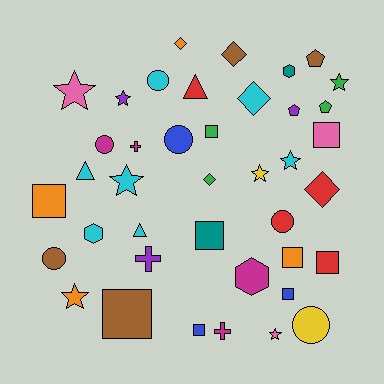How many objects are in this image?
There are 40 objects.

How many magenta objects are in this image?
There are 4 magenta objects.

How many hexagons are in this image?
There are 3 hexagons.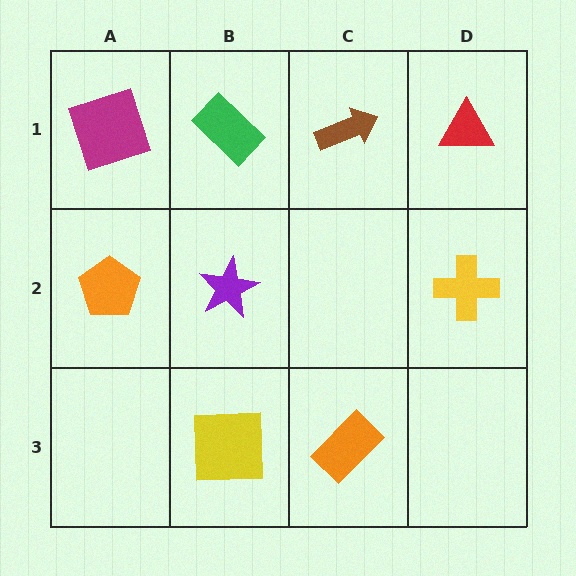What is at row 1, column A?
A magenta square.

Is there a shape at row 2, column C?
No, that cell is empty.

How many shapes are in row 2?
3 shapes.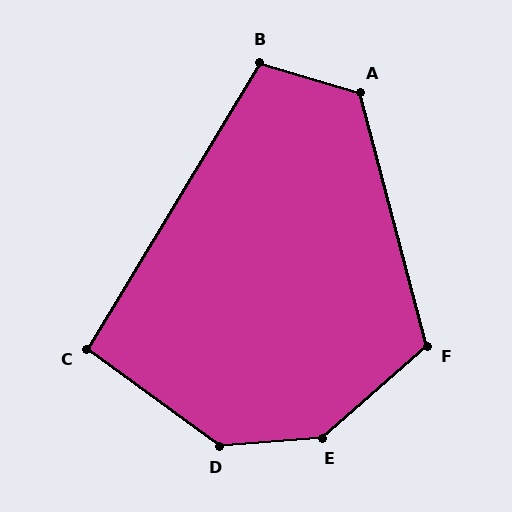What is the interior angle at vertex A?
Approximately 122 degrees (obtuse).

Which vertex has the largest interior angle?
E, at approximately 143 degrees.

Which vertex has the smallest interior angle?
C, at approximately 95 degrees.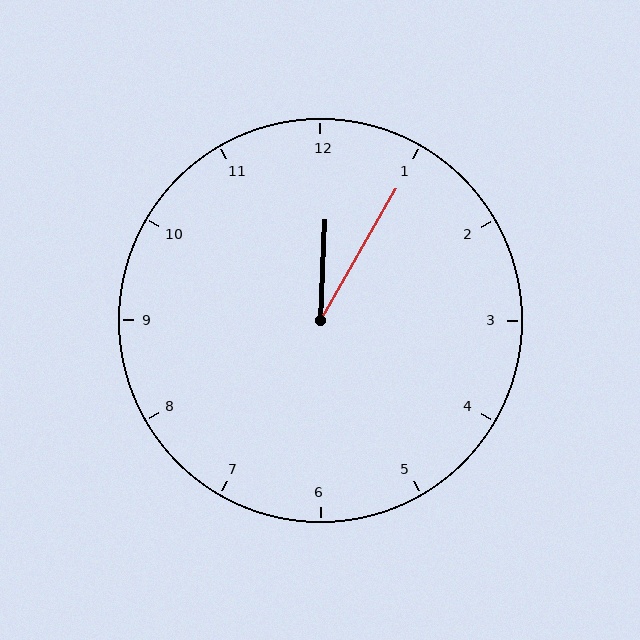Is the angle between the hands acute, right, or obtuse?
It is acute.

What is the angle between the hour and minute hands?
Approximately 28 degrees.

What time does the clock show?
12:05.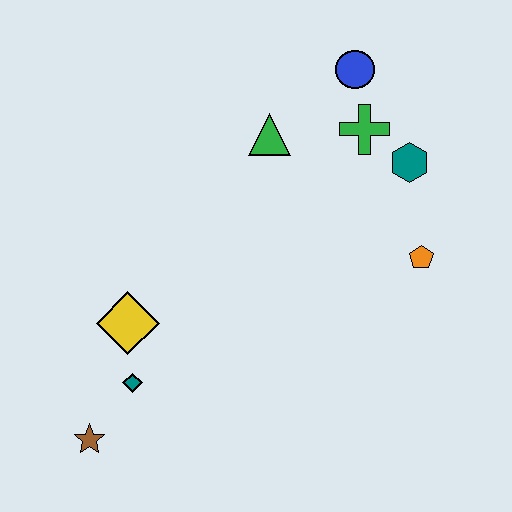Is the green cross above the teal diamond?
Yes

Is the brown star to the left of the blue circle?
Yes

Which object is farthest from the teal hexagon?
The brown star is farthest from the teal hexagon.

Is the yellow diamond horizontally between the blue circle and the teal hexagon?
No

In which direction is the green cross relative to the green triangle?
The green cross is to the right of the green triangle.